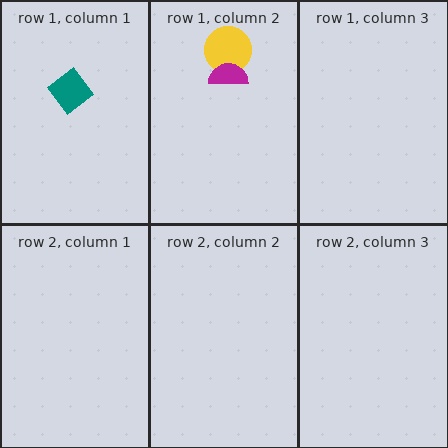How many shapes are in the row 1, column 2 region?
2.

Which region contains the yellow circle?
The row 1, column 2 region.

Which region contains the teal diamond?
The row 1, column 1 region.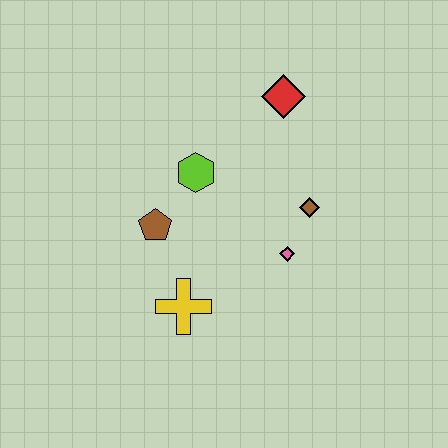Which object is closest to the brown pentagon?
The lime hexagon is closest to the brown pentagon.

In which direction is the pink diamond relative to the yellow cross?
The pink diamond is to the right of the yellow cross.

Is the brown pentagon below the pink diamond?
No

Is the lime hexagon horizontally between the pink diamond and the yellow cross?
Yes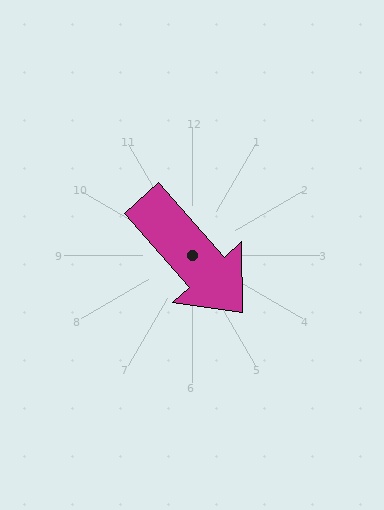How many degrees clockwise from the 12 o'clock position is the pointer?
Approximately 139 degrees.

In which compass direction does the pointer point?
Southeast.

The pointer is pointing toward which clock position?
Roughly 5 o'clock.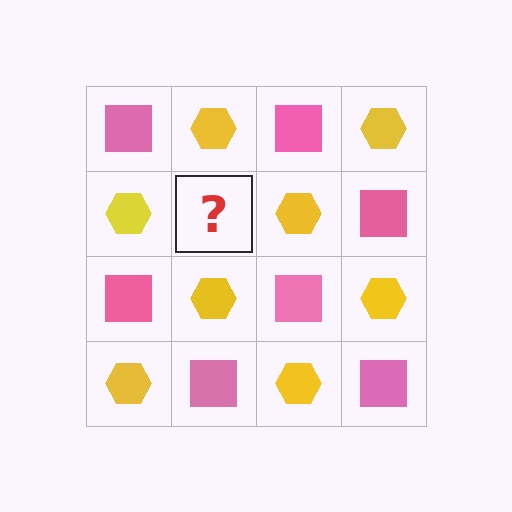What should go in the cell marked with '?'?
The missing cell should contain a pink square.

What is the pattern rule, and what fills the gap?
The rule is that it alternates pink square and yellow hexagon in a checkerboard pattern. The gap should be filled with a pink square.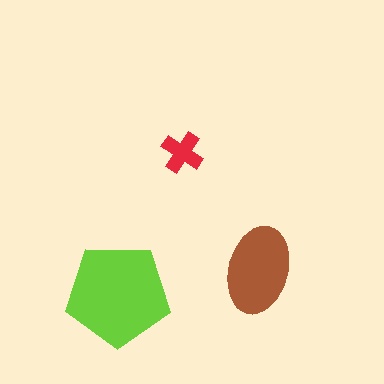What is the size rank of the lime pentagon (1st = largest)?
1st.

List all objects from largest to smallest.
The lime pentagon, the brown ellipse, the red cross.